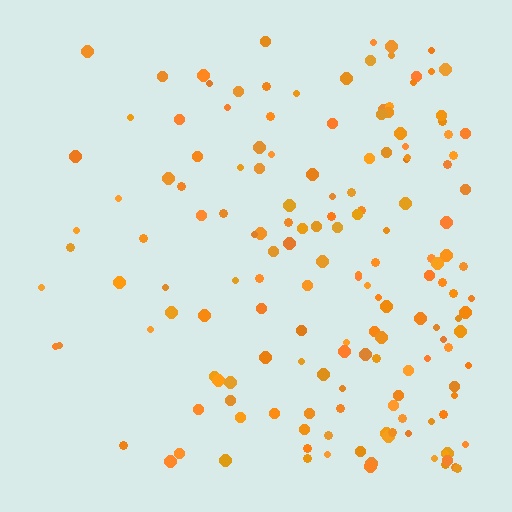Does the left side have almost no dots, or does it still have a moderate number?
Still a moderate number, just noticeably fewer than the right.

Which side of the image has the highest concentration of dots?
The right.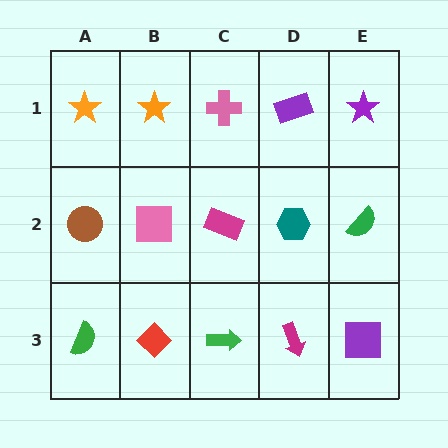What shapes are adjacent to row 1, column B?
A pink square (row 2, column B), an orange star (row 1, column A), a pink cross (row 1, column C).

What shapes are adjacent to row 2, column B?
An orange star (row 1, column B), a red diamond (row 3, column B), a brown circle (row 2, column A), a magenta rectangle (row 2, column C).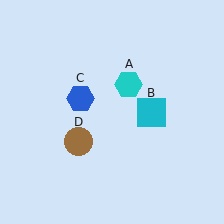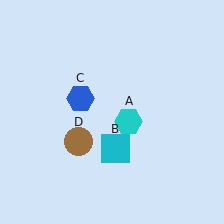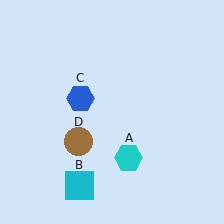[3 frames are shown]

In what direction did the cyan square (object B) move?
The cyan square (object B) moved down and to the left.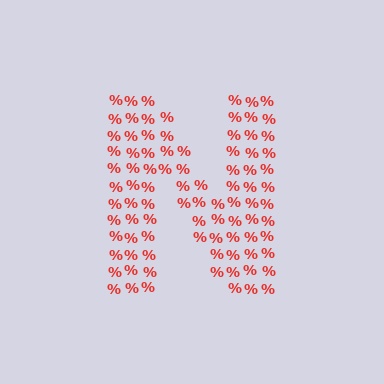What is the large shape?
The large shape is the letter N.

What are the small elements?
The small elements are percent signs.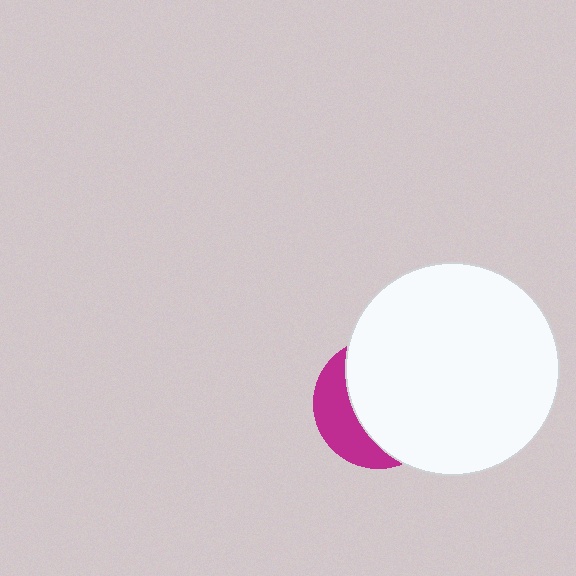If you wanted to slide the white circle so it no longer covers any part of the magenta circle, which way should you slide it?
Slide it right — that is the most direct way to separate the two shapes.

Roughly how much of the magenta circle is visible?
A small part of it is visible (roughly 32%).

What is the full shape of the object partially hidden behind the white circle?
The partially hidden object is a magenta circle.